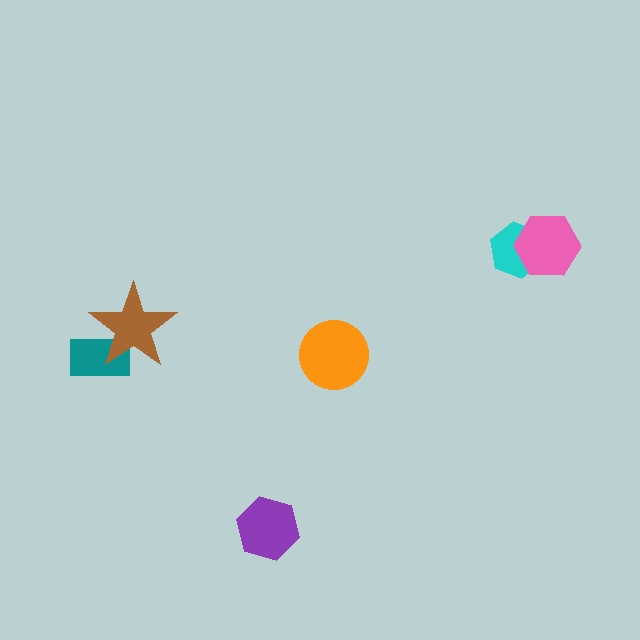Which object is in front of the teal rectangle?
The brown star is in front of the teal rectangle.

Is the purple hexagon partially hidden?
No, no other shape covers it.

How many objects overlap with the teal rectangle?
1 object overlaps with the teal rectangle.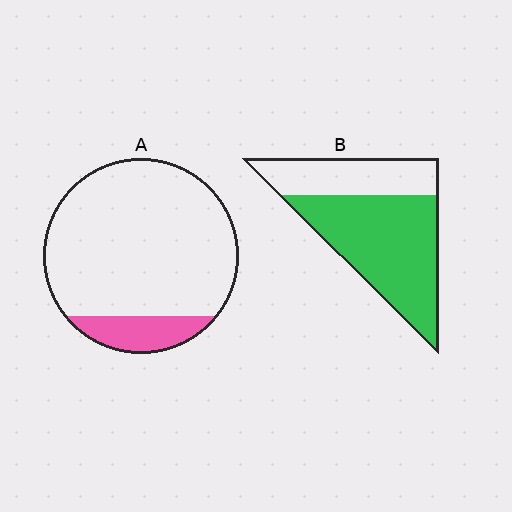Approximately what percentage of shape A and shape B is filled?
A is approximately 15% and B is approximately 65%.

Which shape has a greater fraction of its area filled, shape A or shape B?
Shape B.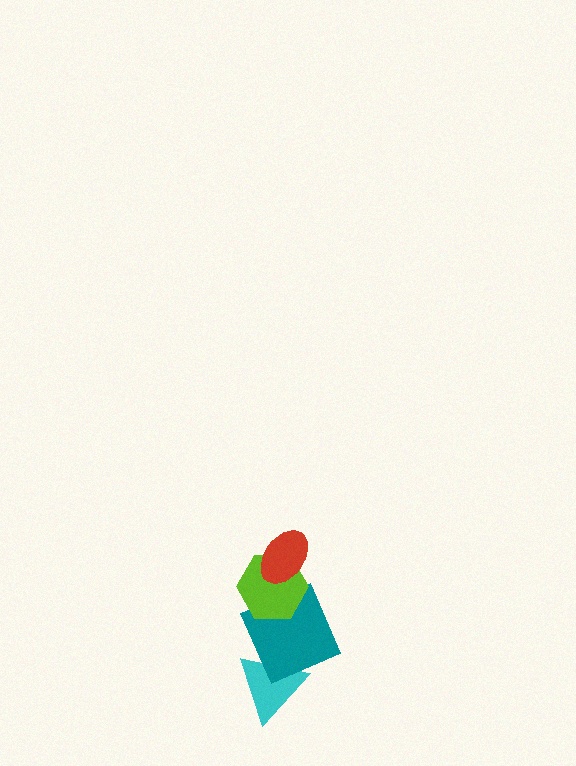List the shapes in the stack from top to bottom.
From top to bottom: the red ellipse, the lime hexagon, the teal square, the cyan triangle.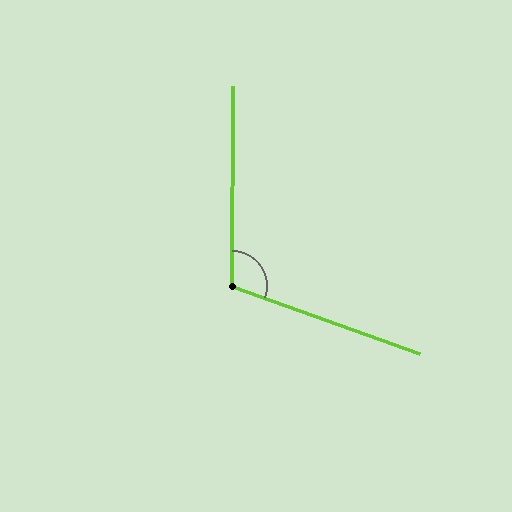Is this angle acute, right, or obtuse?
It is obtuse.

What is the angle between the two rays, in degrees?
Approximately 109 degrees.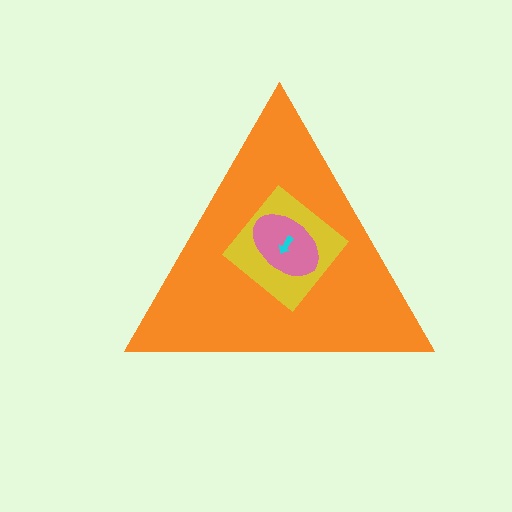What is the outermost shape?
The orange triangle.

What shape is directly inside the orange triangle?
The yellow diamond.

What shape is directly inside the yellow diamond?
The pink ellipse.